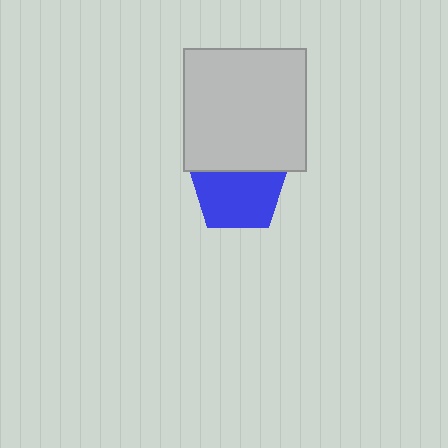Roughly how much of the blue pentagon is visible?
Most of it is visible (roughly 70%).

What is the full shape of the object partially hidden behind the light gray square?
The partially hidden object is a blue pentagon.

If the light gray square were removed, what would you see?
You would see the complete blue pentagon.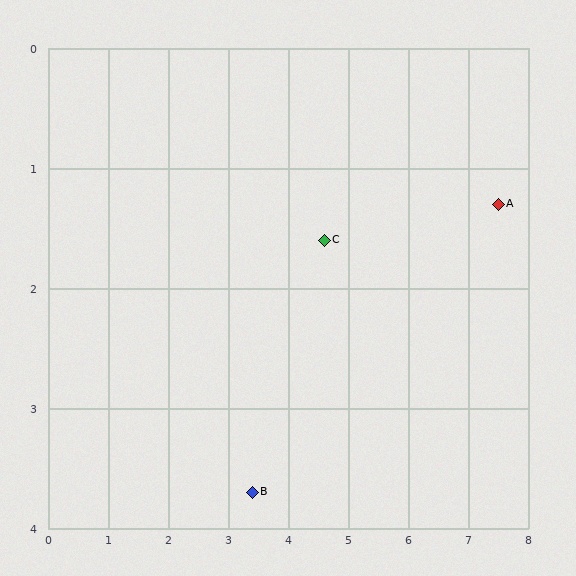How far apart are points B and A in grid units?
Points B and A are about 4.8 grid units apart.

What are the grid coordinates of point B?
Point B is at approximately (3.4, 3.7).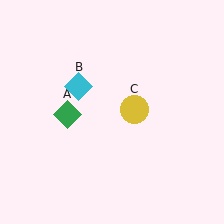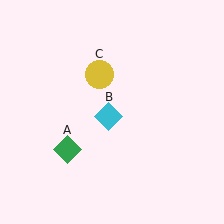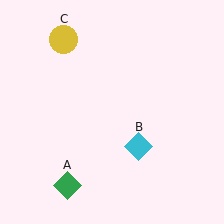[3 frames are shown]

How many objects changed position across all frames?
3 objects changed position: green diamond (object A), cyan diamond (object B), yellow circle (object C).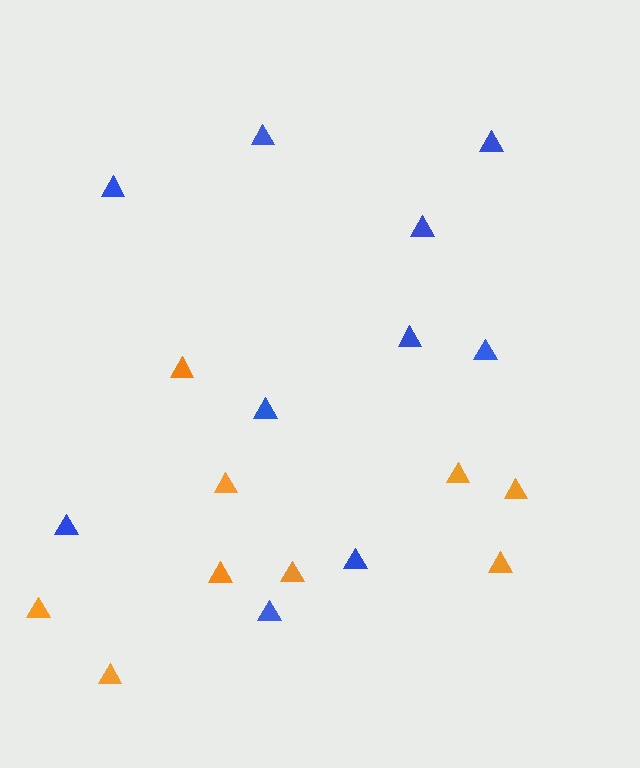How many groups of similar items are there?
There are 2 groups: one group of blue triangles (10) and one group of orange triangles (9).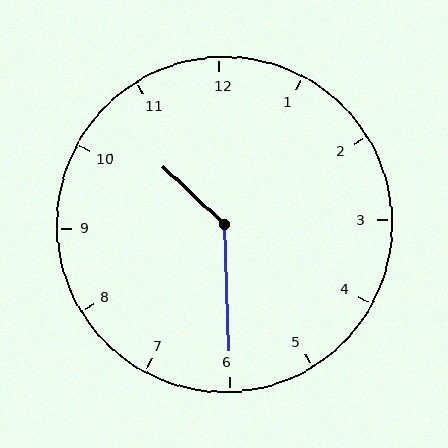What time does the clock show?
10:30.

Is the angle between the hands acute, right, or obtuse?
It is obtuse.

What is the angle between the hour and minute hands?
Approximately 135 degrees.